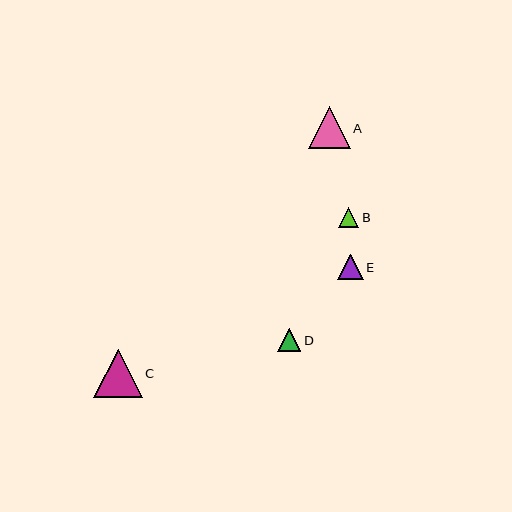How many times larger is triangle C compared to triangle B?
Triangle C is approximately 2.5 times the size of triangle B.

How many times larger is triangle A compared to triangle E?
Triangle A is approximately 1.7 times the size of triangle E.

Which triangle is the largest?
Triangle C is the largest with a size of approximately 48 pixels.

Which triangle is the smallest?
Triangle B is the smallest with a size of approximately 20 pixels.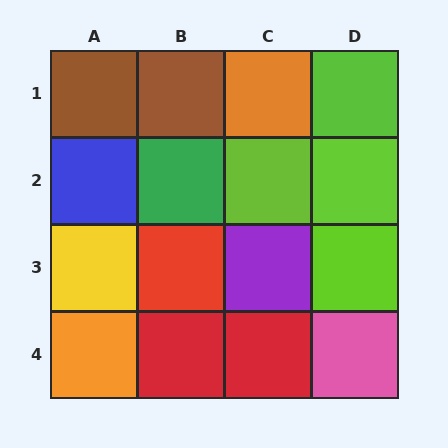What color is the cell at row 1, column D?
Lime.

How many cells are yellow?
1 cell is yellow.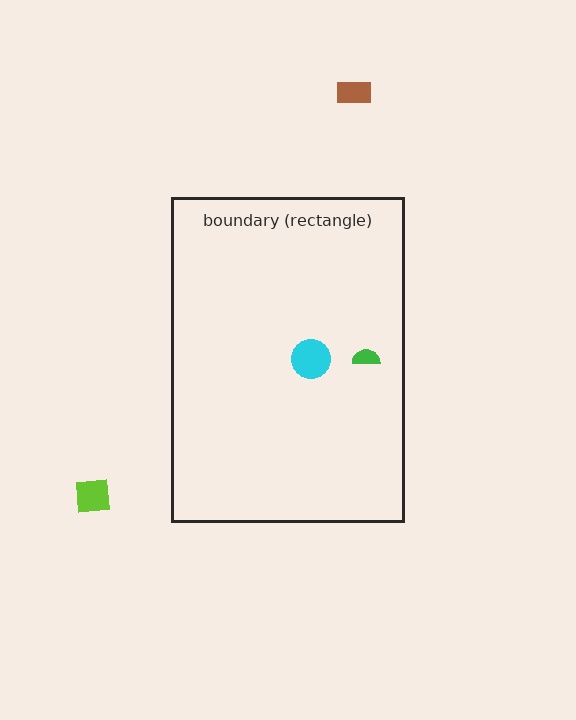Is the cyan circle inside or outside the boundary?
Inside.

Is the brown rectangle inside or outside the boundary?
Outside.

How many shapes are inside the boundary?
2 inside, 2 outside.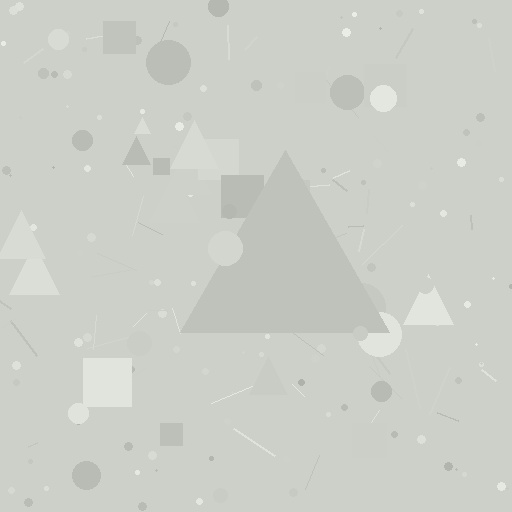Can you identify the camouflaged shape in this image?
The camouflaged shape is a triangle.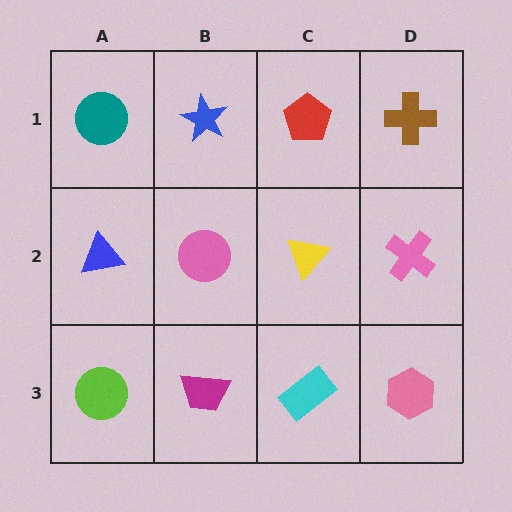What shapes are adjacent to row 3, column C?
A yellow triangle (row 2, column C), a magenta trapezoid (row 3, column B), a pink hexagon (row 3, column D).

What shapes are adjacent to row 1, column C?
A yellow triangle (row 2, column C), a blue star (row 1, column B), a brown cross (row 1, column D).